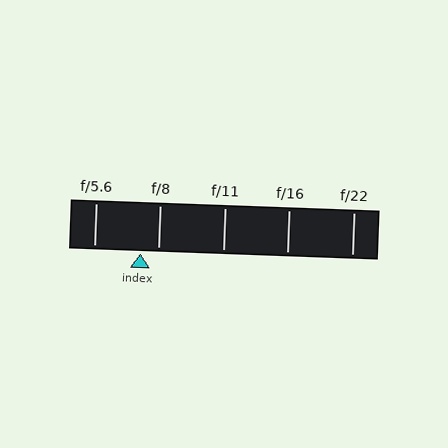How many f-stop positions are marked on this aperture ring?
There are 5 f-stop positions marked.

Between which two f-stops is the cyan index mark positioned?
The index mark is between f/5.6 and f/8.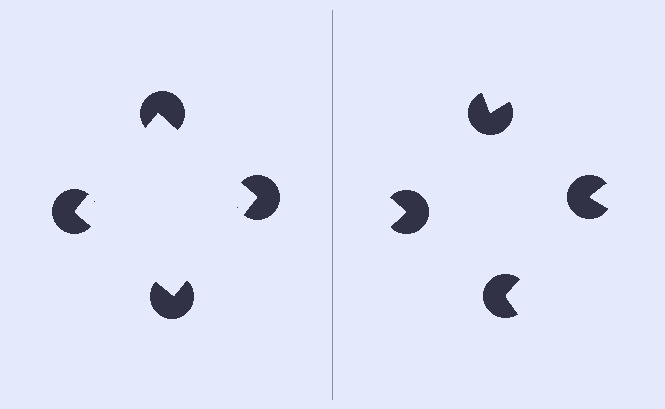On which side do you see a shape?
An illusory square appears on the left side. On the right side the wedge cuts are rotated, so no coherent shape forms.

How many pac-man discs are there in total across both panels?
8 — 4 on each side.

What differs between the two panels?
The pac-man discs are positioned identically on both sides; only the wedge orientations differ. On the left they align to a square; on the right they are misaligned.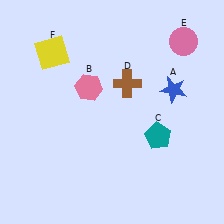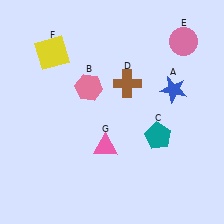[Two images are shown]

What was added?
A pink triangle (G) was added in Image 2.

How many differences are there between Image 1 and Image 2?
There is 1 difference between the two images.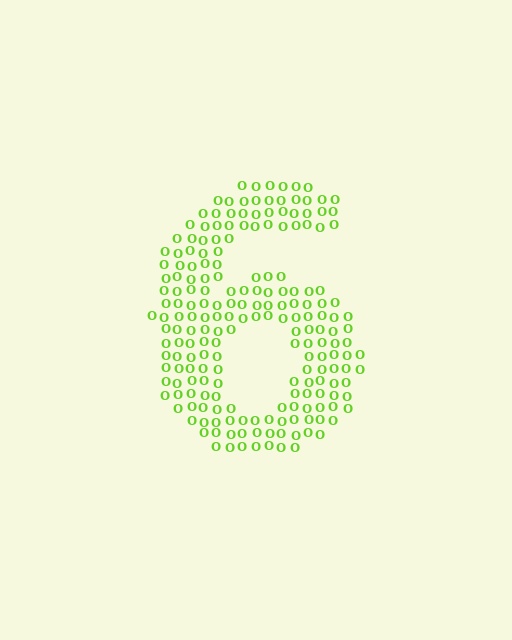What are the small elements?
The small elements are letter O's.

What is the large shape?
The large shape is the digit 6.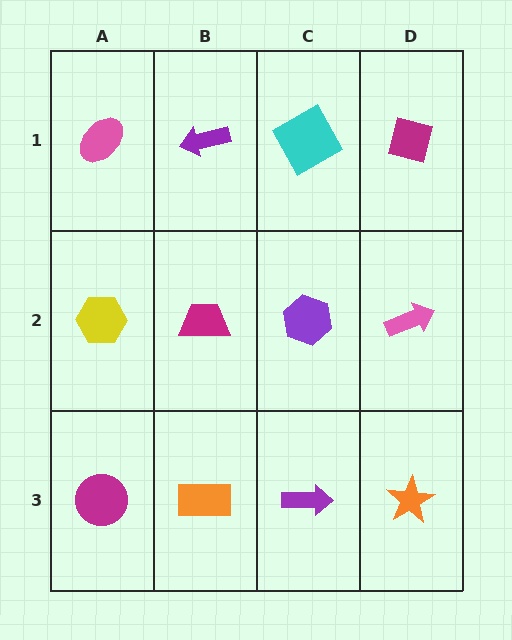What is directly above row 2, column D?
A magenta square.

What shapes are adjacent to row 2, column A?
A pink ellipse (row 1, column A), a magenta circle (row 3, column A), a magenta trapezoid (row 2, column B).